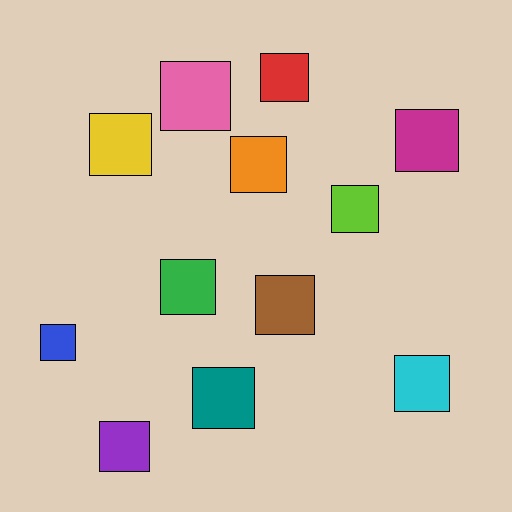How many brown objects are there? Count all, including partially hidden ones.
There is 1 brown object.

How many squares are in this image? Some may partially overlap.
There are 12 squares.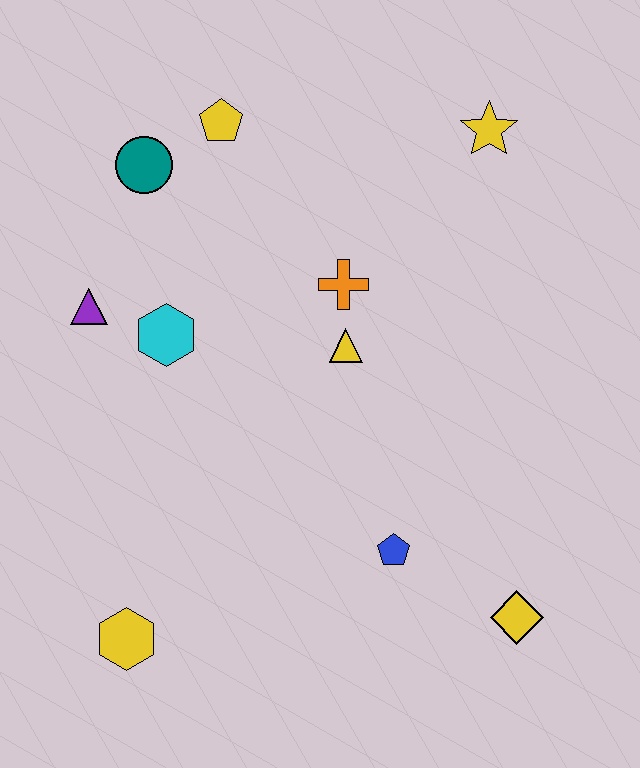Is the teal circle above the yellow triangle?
Yes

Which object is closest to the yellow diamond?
The blue pentagon is closest to the yellow diamond.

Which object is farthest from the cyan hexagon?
The yellow diamond is farthest from the cyan hexagon.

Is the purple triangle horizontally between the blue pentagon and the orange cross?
No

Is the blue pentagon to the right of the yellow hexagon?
Yes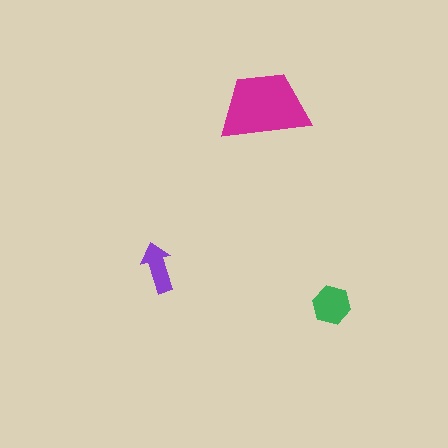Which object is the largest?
The magenta trapezoid.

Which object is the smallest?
The purple arrow.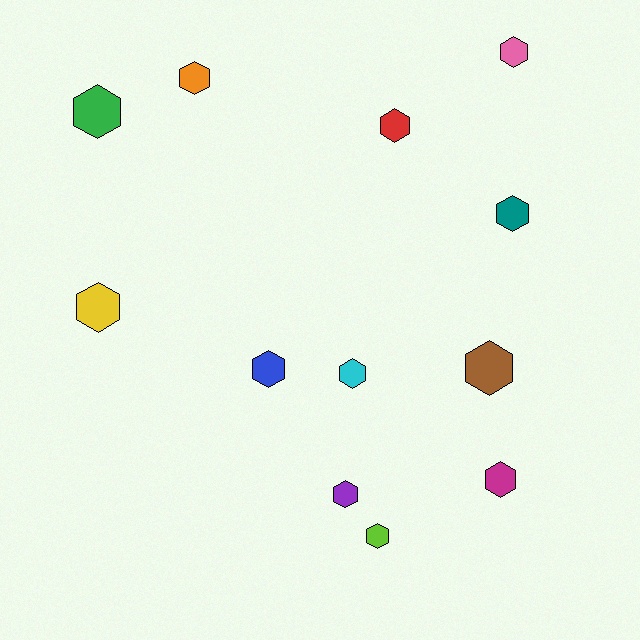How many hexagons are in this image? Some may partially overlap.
There are 12 hexagons.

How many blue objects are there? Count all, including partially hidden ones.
There is 1 blue object.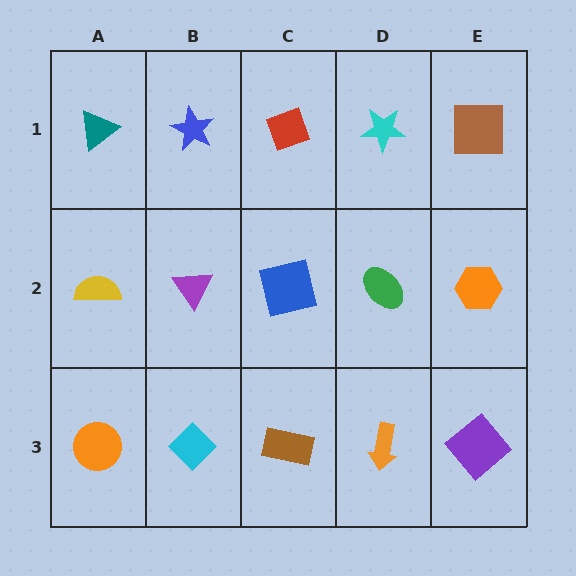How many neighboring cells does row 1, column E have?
2.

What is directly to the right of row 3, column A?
A cyan diamond.